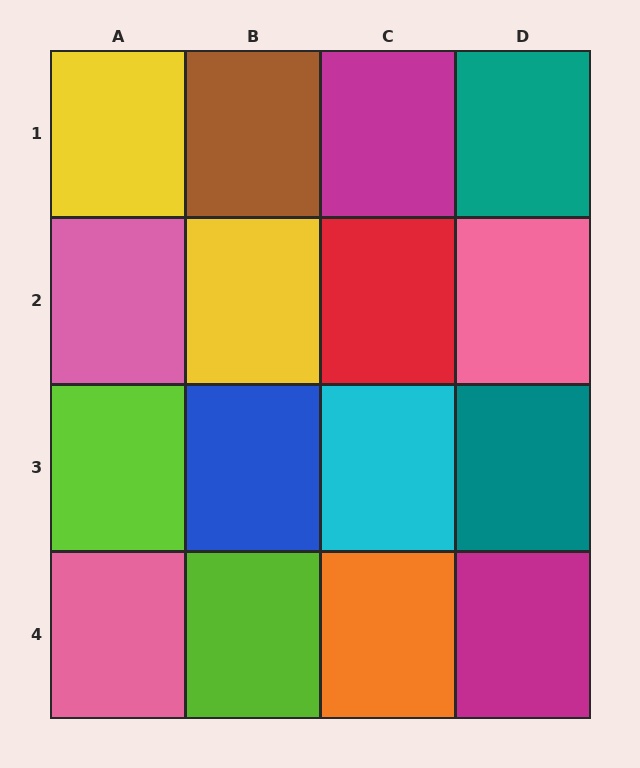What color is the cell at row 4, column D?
Magenta.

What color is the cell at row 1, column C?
Magenta.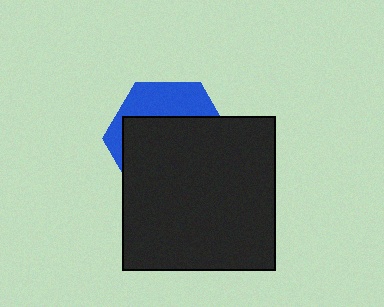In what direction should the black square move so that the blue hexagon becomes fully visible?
The black square should move down. That is the shortest direction to clear the overlap and leave the blue hexagon fully visible.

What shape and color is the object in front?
The object in front is a black square.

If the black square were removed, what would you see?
You would see the complete blue hexagon.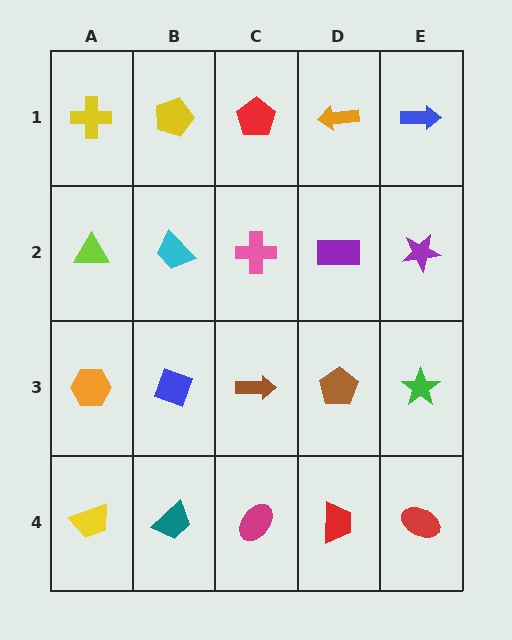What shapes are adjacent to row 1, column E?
A purple star (row 2, column E), an orange arrow (row 1, column D).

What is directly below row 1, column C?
A pink cross.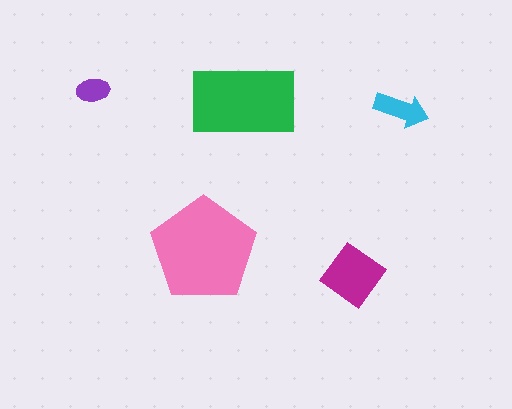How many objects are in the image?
There are 5 objects in the image.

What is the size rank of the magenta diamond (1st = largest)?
3rd.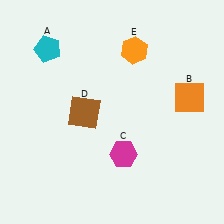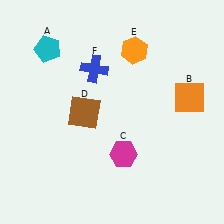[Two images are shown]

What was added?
A blue cross (F) was added in Image 2.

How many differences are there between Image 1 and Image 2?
There is 1 difference between the two images.